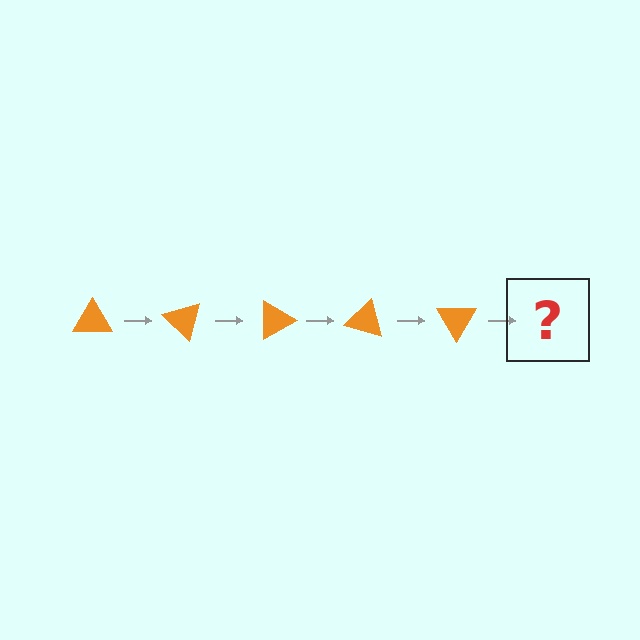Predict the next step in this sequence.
The next step is an orange triangle rotated 225 degrees.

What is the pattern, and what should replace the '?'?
The pattern is that the triangle rotates 45 degrees each step. The '?' should be an orange triangle rotated 225 degrees.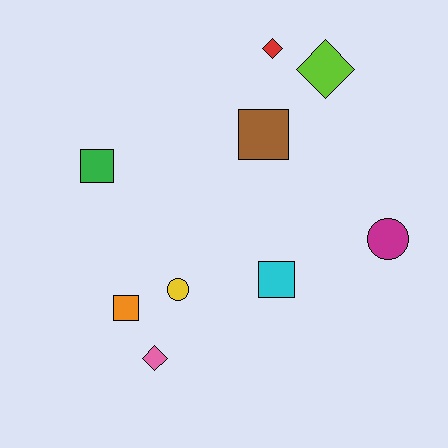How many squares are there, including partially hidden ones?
There are 4 squares.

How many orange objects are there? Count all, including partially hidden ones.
There is 1 orange object.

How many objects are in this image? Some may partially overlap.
There are 9 objects.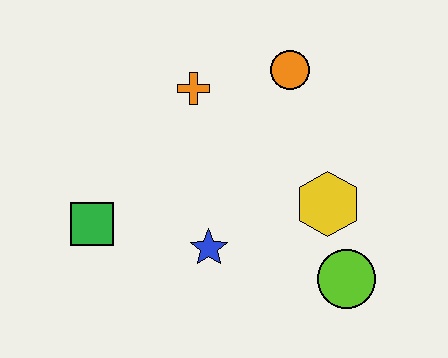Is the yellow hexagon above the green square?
Yes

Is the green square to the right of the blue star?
No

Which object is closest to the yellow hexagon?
The lime circle is closest to the yellow hexagon.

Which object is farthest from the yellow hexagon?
The green square is farthest from the yellow hexagon.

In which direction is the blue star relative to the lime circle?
The blue star is to the left of the lime circle.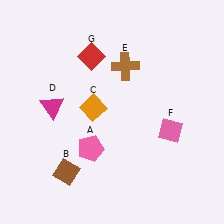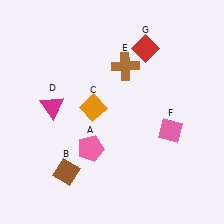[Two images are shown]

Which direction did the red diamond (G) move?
The red diamond (G) moved right.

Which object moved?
The red diamond (G) moved right.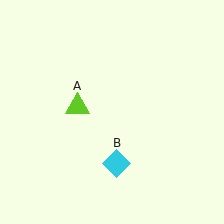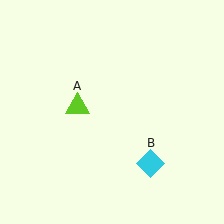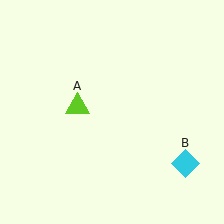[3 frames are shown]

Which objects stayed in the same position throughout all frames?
Lime triangle (object A) remained stationary.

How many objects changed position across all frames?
1 object changed position: cyan diamond (object B).